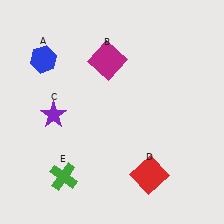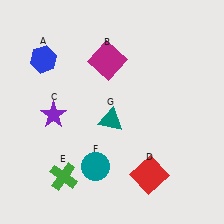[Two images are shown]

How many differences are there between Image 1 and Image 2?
There are 2 differences between the two images.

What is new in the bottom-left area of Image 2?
A teal circle (F) was added in the bottom-left area of Image 2.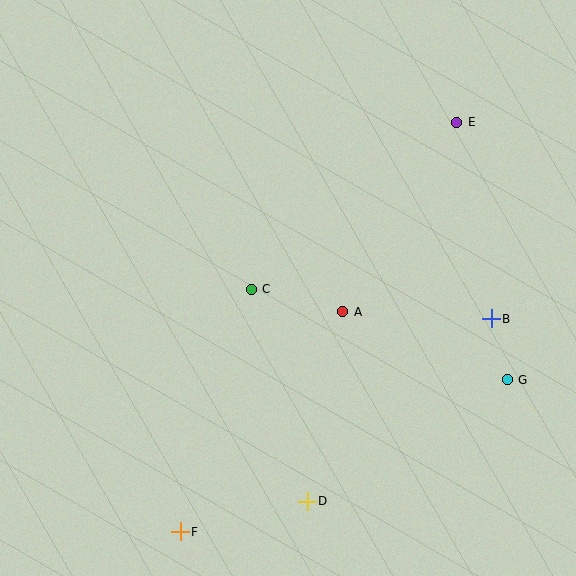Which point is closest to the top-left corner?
Point C is closest to the top-left corner.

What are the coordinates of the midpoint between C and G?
The midpoint between C and G is at (379, 334).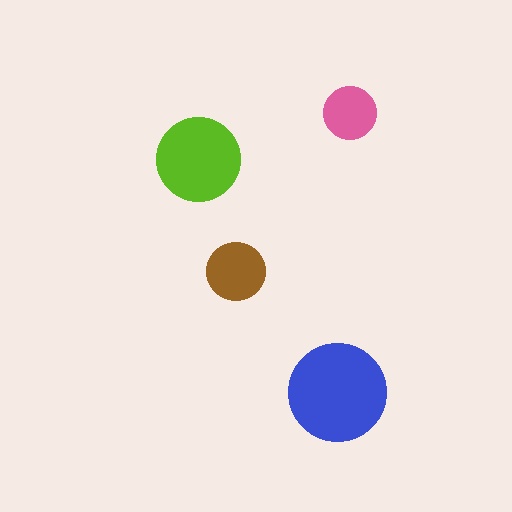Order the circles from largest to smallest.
the blue one, the lime one, the brown one, the pink one.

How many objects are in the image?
There are 4 objects in the image.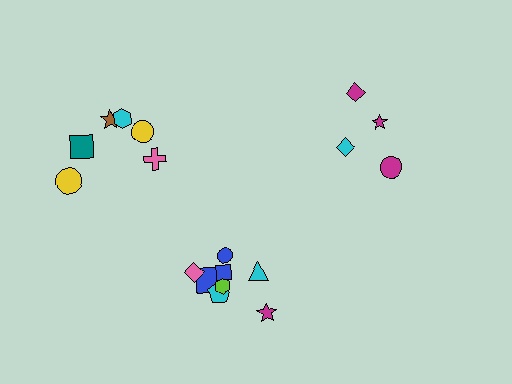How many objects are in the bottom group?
There are 8 objects.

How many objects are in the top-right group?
There are 4 objects.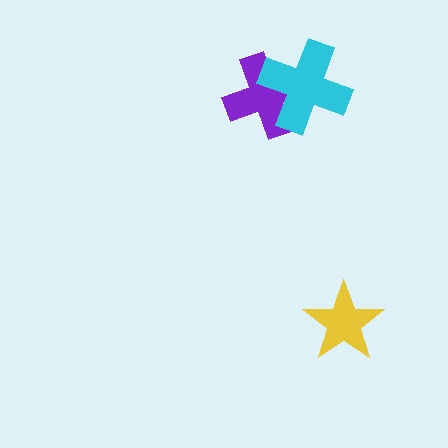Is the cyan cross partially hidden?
No, no other shape covers it.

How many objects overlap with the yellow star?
0 objects overlap with the yellow star.